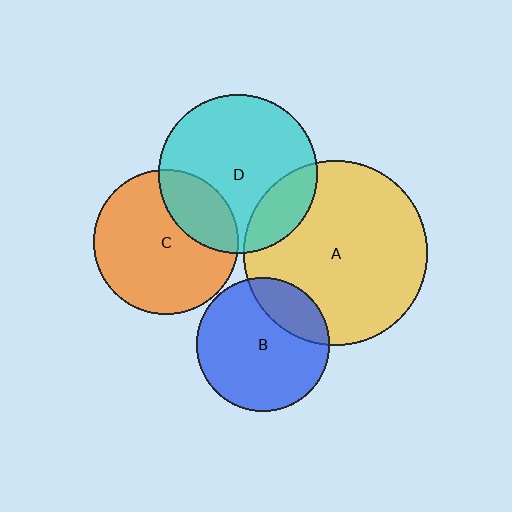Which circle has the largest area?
Circle A (yellow).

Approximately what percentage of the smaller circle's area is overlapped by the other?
Approximately 20%.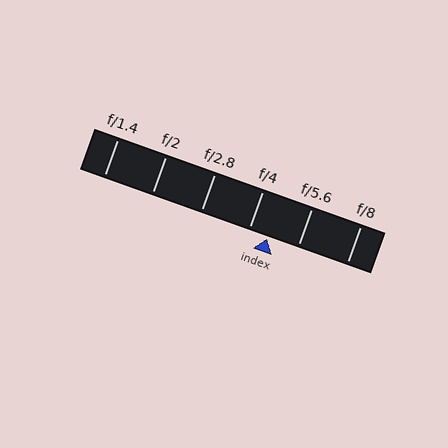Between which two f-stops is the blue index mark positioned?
The index mark is between f/4 and f/5.6.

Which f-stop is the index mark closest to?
The index mark is closest to f/4.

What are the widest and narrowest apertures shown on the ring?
The widest aperture shown is f/1.4 and the narrowest is f/8.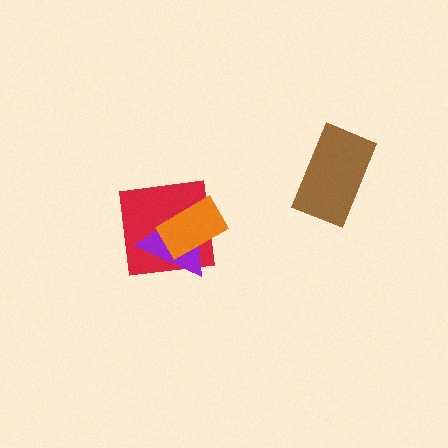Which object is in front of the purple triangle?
The orange rectangle is in front of the purple triangle.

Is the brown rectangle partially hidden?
No, no other shape covers it.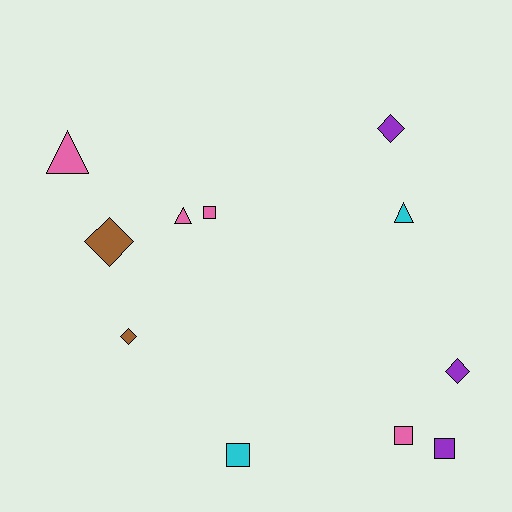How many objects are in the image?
There are 11 objects.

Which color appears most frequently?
Pink, with 4 objects.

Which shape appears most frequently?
Square, with 4 objects.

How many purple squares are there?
There is 1 purple square.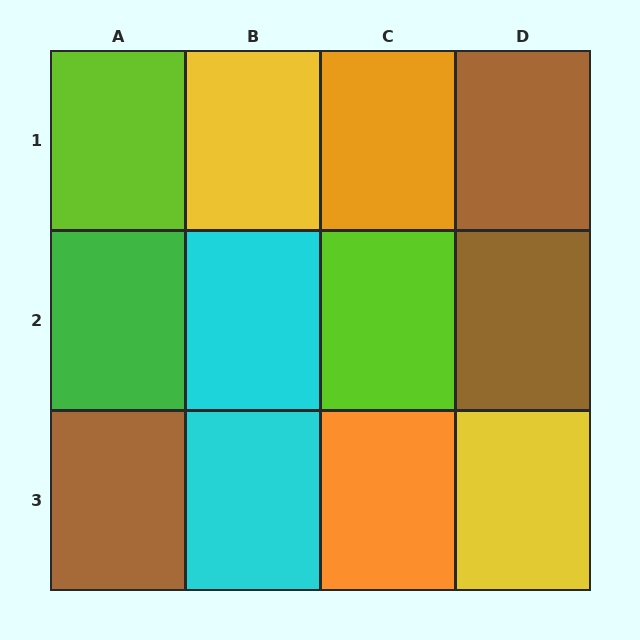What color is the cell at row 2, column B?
Cyan.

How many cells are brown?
3 cells are brown.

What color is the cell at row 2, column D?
Brown.